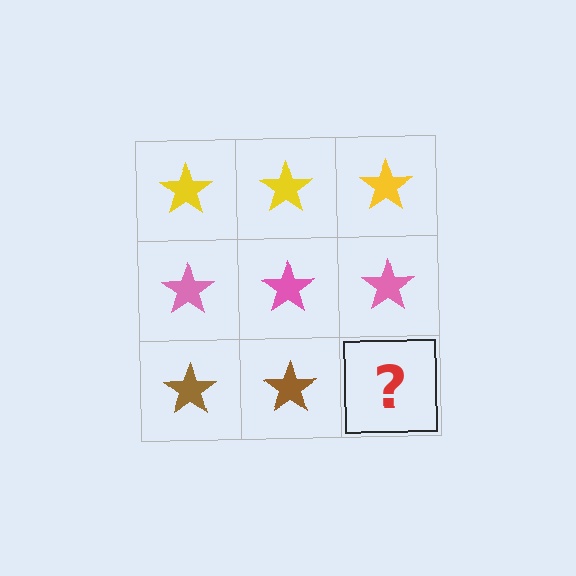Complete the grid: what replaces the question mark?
The question mark should be replaced with a brown star.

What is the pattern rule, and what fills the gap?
The rule is that each row has a consistent color. The gap should be filled with a brown star.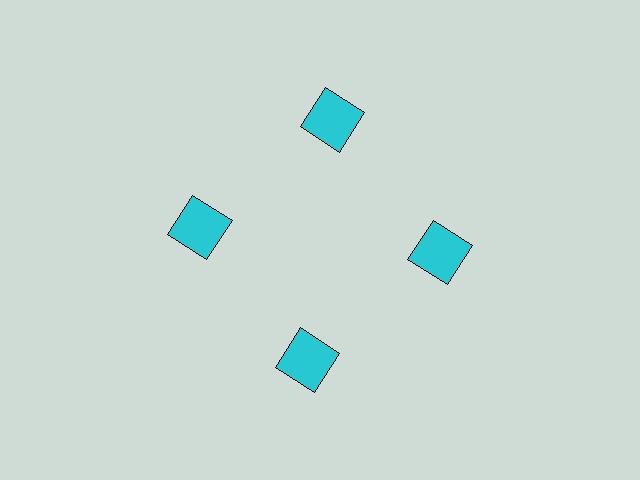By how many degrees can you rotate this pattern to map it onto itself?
The pattern maps onto itself every 90 degrees of rotation.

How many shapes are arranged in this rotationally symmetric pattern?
There are 4 shapes, arranged in 4 groups of 1.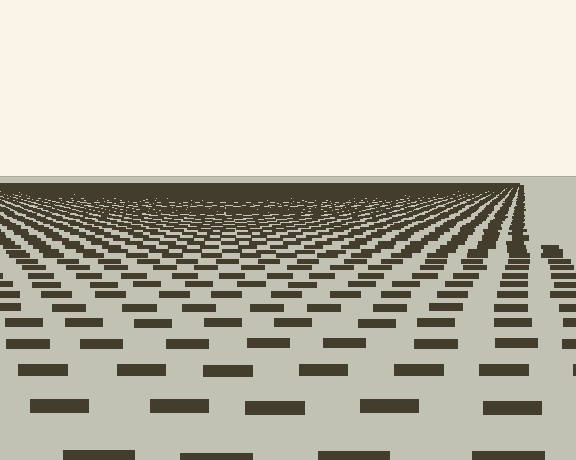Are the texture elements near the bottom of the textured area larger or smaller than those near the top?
Larger. Near the bottom, elements are closer to the viewer and appear at a bigger on-screen size.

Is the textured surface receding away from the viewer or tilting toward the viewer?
The surface is receding away from the viewer. Texture elements get smaller and denser toward the top.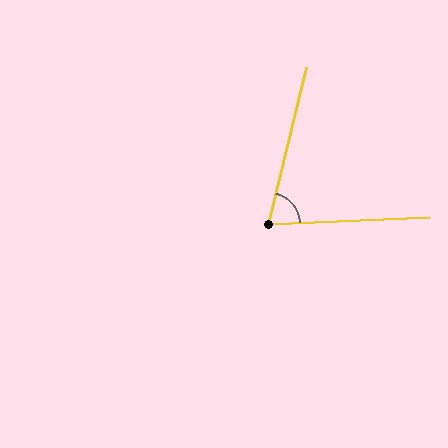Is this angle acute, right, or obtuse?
It is acute.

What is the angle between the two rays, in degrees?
Approximately 74 degrees.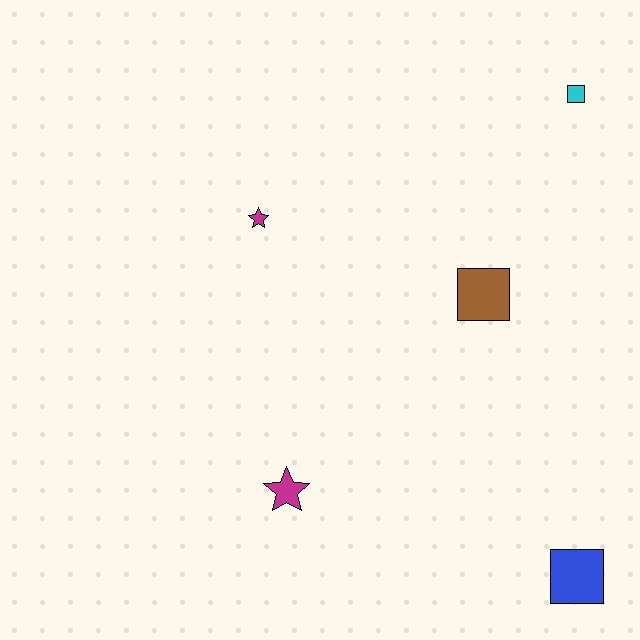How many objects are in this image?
There are 5 objects.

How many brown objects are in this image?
There is 1 brown object.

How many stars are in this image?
There are 2 stars.